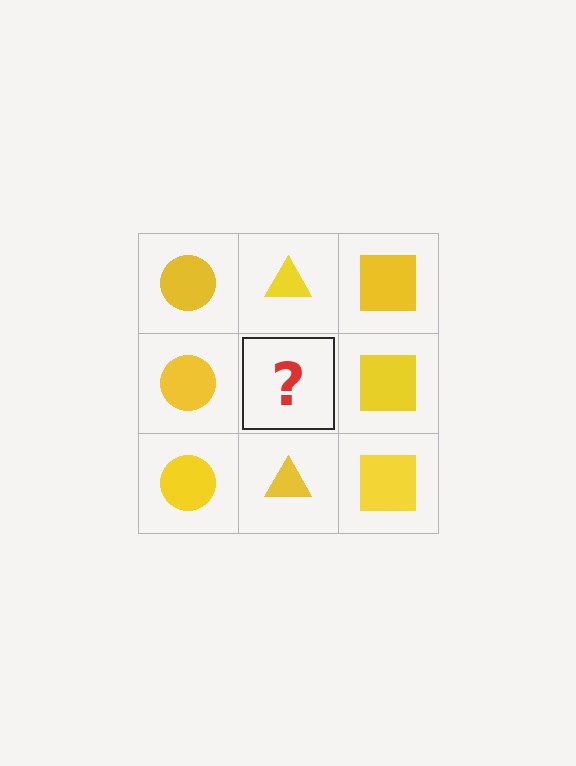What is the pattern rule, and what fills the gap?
The rule is that each column has a consistent shape. The gap should be filled with a yellow triangle.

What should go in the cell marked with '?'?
The missing cell should contain a yellow triangle.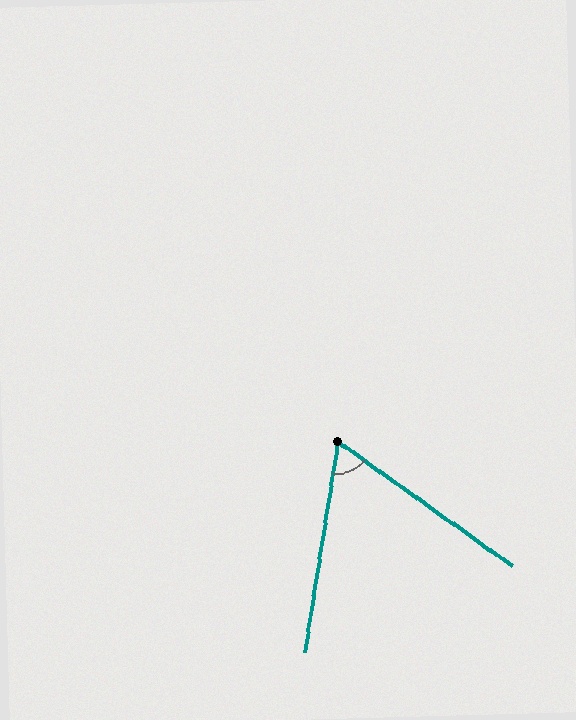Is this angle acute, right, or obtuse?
It is acute.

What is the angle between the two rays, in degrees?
Approximately 63 degrees.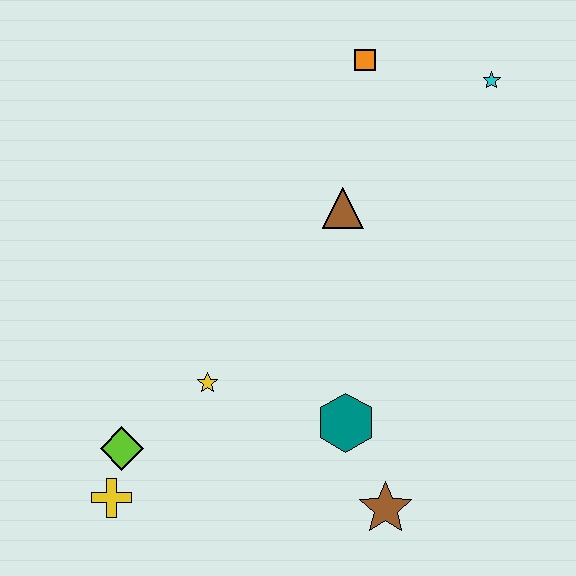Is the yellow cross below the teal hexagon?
Yes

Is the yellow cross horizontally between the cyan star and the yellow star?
No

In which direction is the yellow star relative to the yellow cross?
The yellow star is above the yellow cross.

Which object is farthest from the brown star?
The orange square is farthest from the brown star.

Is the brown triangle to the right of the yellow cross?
Yes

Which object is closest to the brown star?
The teal hexagon is closest to the brown star.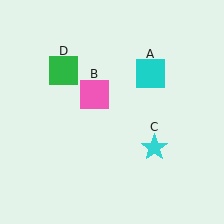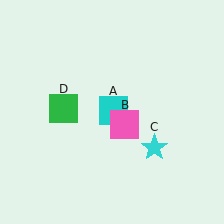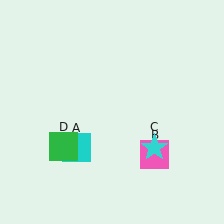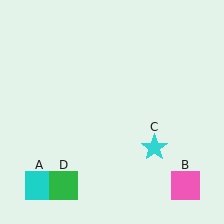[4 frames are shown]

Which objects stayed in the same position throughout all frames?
Cyan star (object C) remained stationary.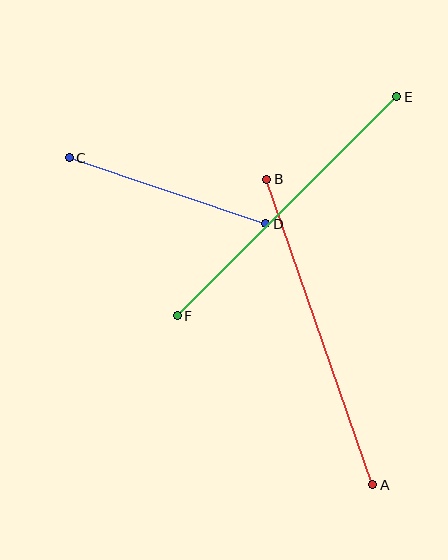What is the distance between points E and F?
The distance is approximately 310 pixels.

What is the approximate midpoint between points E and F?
The midpoint is at approximately (287, 206) pixels.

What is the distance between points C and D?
The distance is approximately 207 pixels.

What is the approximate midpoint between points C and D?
The midpoint is at approximately (167, 191) pixels.